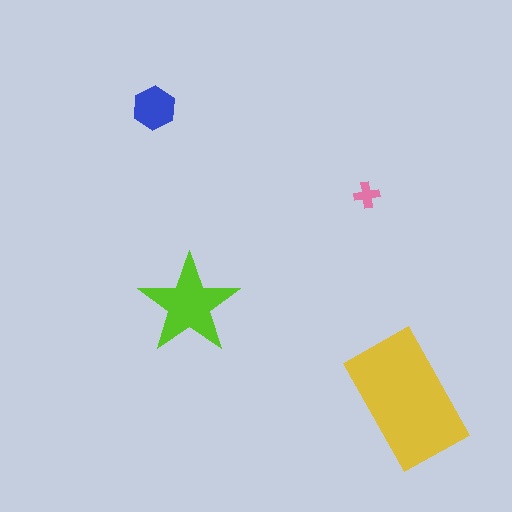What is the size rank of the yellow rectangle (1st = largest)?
1st.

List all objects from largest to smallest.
The yellow rectangle, the lime star, the blue hexagon, the pink cross.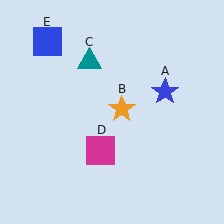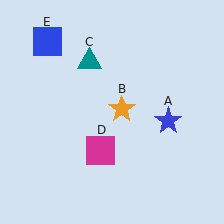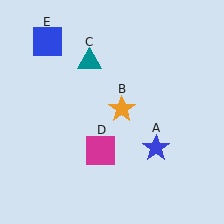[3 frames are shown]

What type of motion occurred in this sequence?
The blue star (object A) rotated clockwise around the center of the scene.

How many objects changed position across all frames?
1 object changed position: blue star (object A).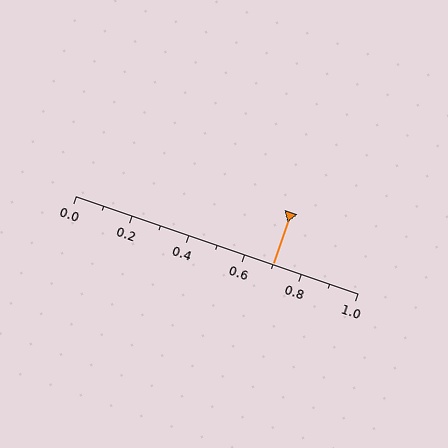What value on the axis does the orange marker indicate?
The marker indicates approximately 0.7.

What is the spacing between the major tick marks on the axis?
The major ticks are spaced 0.2 apart.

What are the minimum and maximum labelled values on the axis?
The axis runs from 0.0 to 1.0.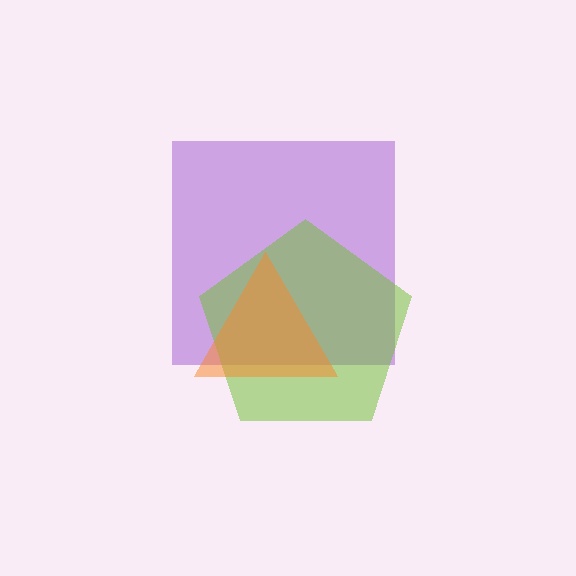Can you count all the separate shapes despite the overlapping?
Yes, there are 3 separate shapes.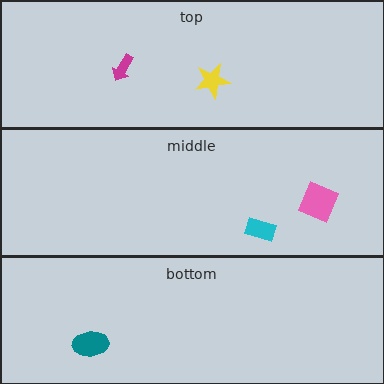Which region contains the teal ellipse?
The bottom region.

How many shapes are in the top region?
2.